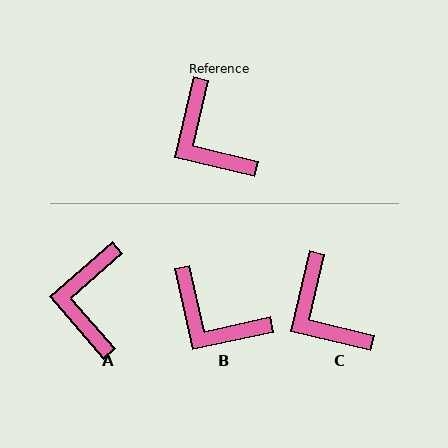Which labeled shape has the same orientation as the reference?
C.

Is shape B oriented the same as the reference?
No, it is off by about 25 degrees.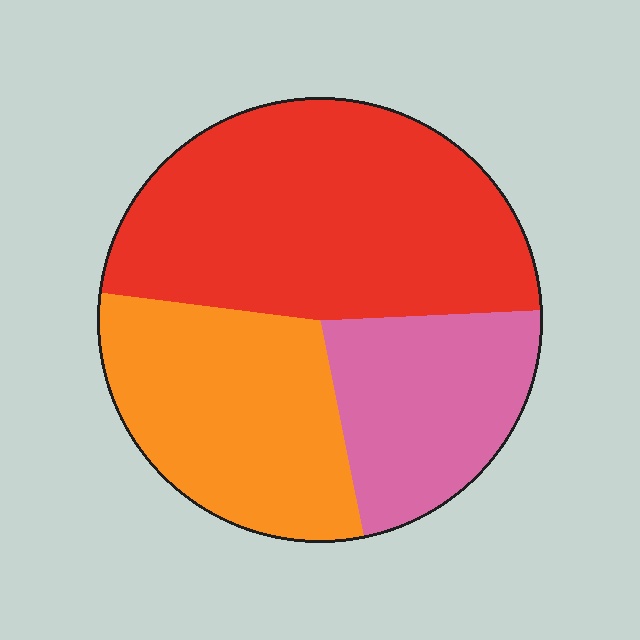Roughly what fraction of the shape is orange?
Orange takes up about one third (1/3) of the shape.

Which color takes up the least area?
Pink, at roughly 20%.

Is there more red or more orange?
Red.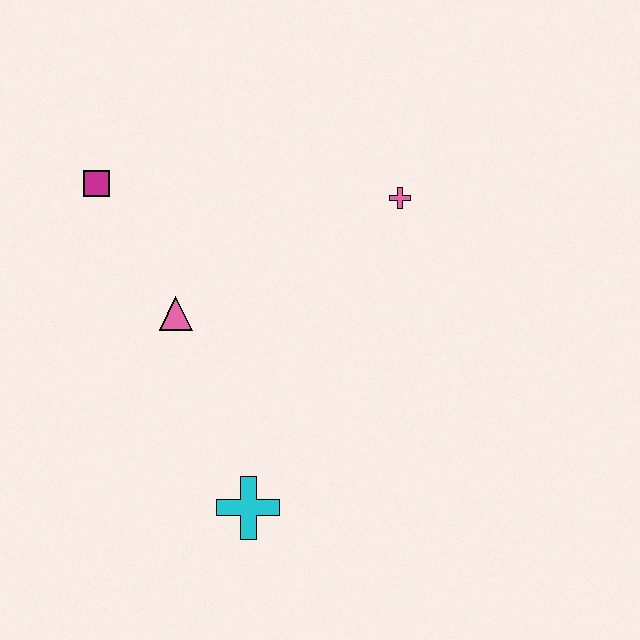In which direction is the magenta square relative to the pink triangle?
The magenta square is above the pink triangle.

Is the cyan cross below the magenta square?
Yes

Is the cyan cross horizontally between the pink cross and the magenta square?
Yes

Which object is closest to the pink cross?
The pink triangle is closest to the pink cross.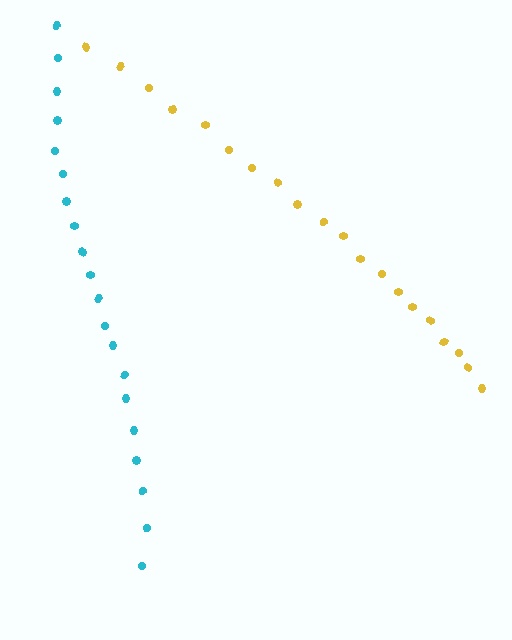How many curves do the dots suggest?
There are 2 distinct paths.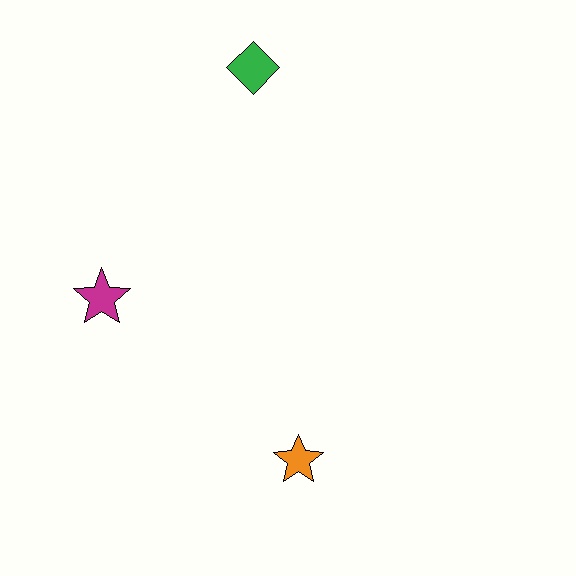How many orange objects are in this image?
There is 1 orange object.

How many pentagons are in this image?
There are no pentagons.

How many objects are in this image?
There are 3 objects.